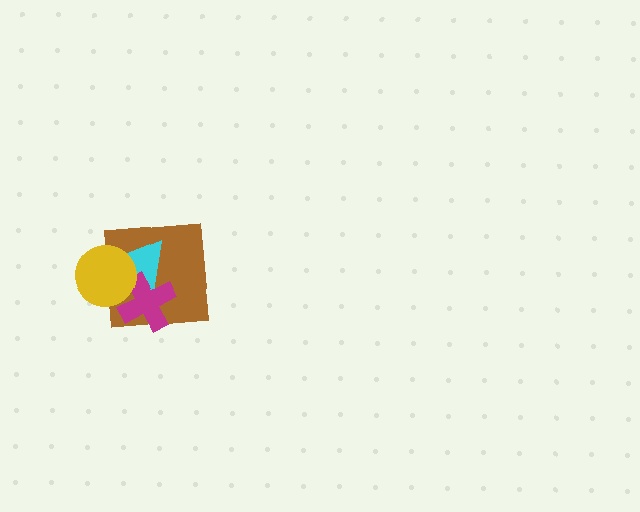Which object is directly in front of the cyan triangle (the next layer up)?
The magenta cross is directly in front of the cyan triangle.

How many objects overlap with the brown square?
3 objects overlap with the brown square.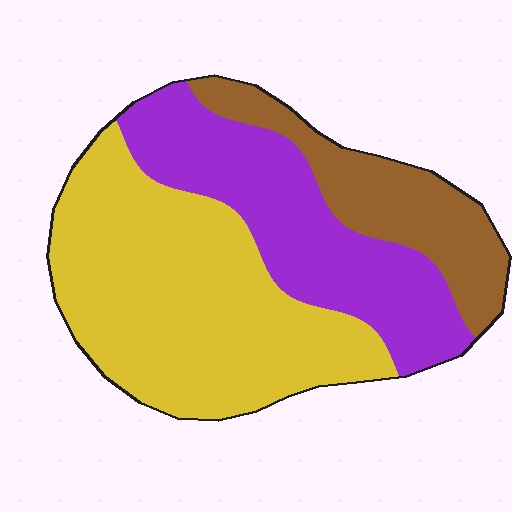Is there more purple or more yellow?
Yellow.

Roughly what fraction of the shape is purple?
Purple covers around 30% of the shape.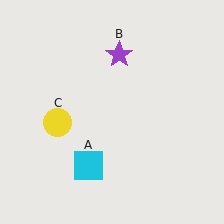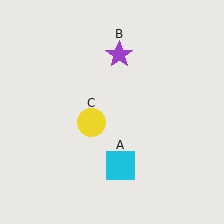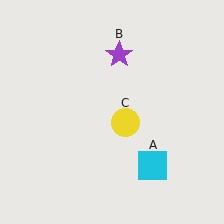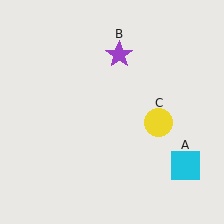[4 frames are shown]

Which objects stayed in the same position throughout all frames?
Purple star (object B) remained stationary.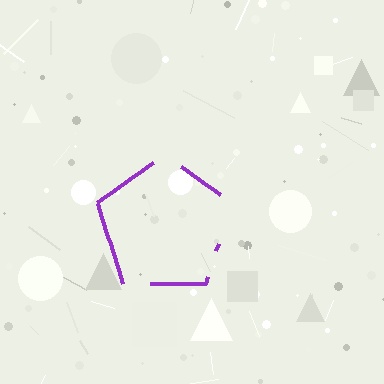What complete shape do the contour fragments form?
The contour fragments form a pentagon.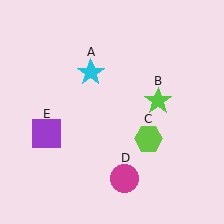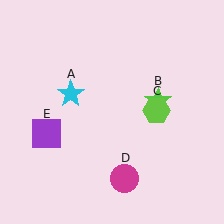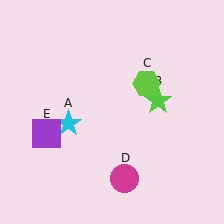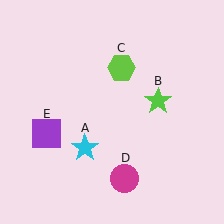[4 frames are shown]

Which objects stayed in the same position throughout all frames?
Lime star (object B) and magenta circle (object D) and purple square (object E) remained stationary.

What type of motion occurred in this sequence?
The cyan star (object A), lime hexagon (object C) rotated counterclockwise around the center of the scene.